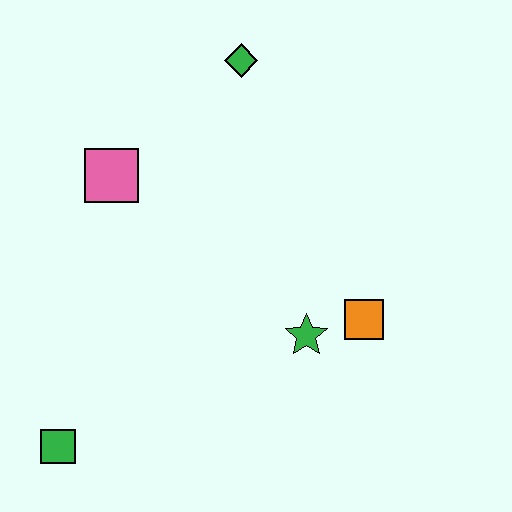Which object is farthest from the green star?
The green diamond is farthest from the green star.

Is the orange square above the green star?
Yes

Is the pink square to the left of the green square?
No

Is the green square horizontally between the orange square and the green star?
No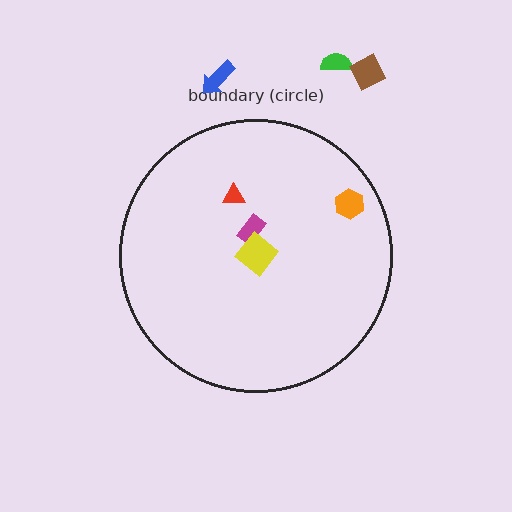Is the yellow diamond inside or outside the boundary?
Inside.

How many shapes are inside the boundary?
4 inside, 3 outside.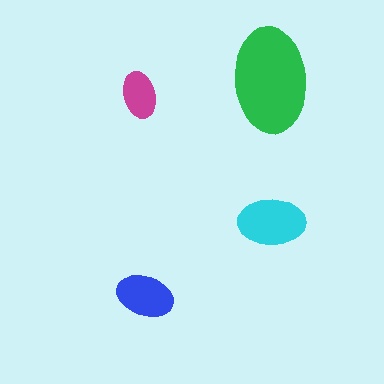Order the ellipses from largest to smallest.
the green one, the cyan one, the blue one, the magenta one.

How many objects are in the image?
There are 4 objects in the image.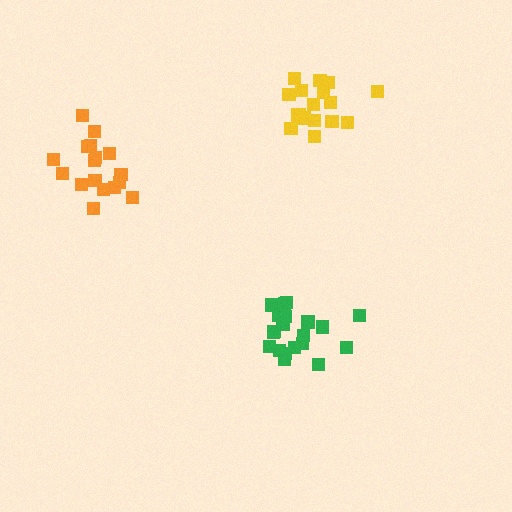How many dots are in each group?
Group 1: 17 dots, Group 2: 20 dots, Group 3: 18 dots (55 total).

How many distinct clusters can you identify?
There are 3 distinct clusters.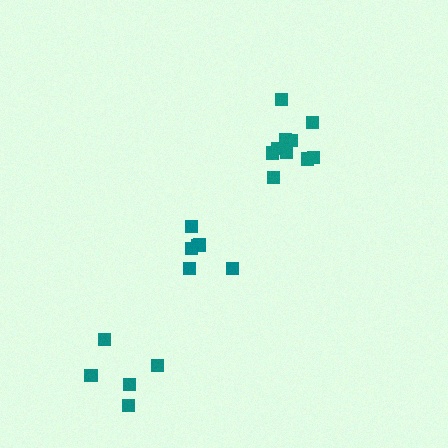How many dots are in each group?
Group 1: 6 dots, Group 2: 10 dots, Group 3: 5 dots (21 total).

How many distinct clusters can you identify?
There are 3 distinct clusters.